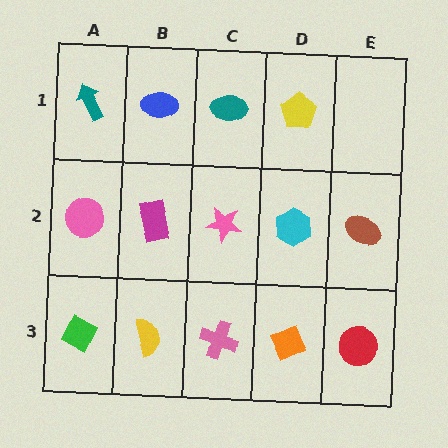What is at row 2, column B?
A magenta rectangle.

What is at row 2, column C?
A pink star.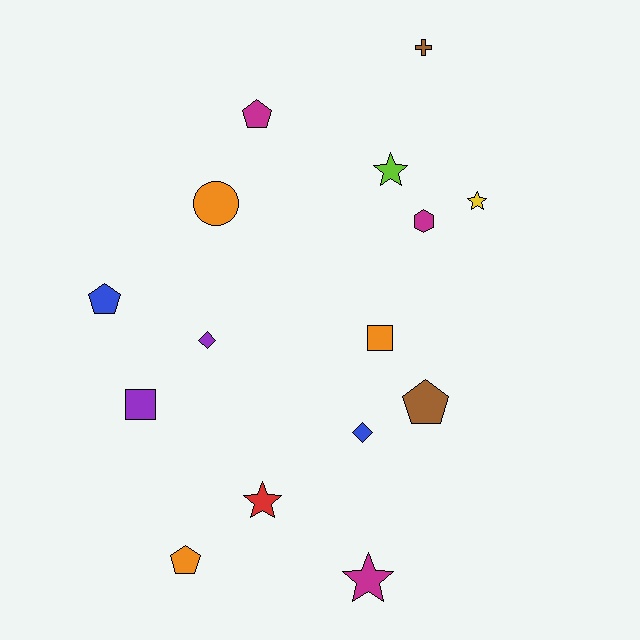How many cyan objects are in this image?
There are no cyan objects.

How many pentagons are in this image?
There are 4 pentagons.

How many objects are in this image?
There are 15 objects.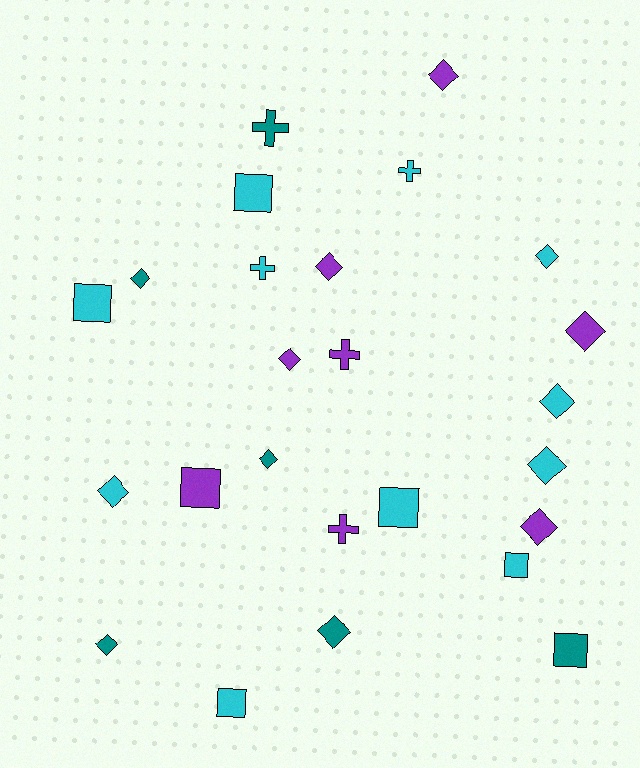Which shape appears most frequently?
Diamond, with 13 objects.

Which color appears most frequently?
Cyan, with 11 objects.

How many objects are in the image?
There are 25 objects.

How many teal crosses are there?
There is 1 teal cross.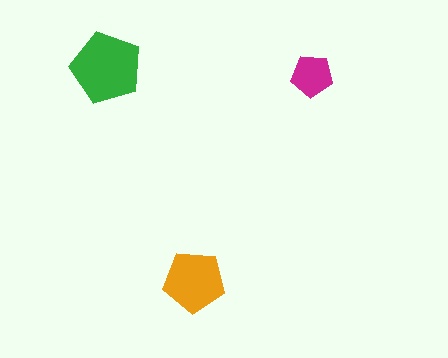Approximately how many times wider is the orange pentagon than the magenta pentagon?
About 1.5 times wider.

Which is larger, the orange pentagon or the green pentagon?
The green one.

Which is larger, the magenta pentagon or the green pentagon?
The green one.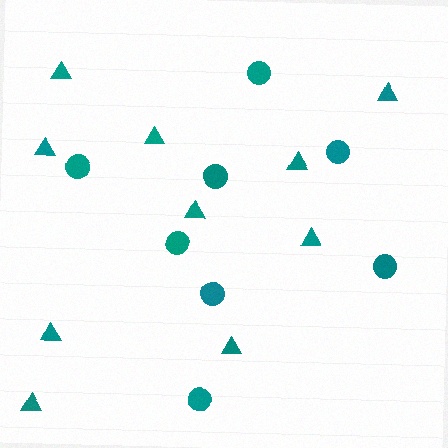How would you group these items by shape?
There are 2 groups: one group of circles (8) and one group of triangles (10).